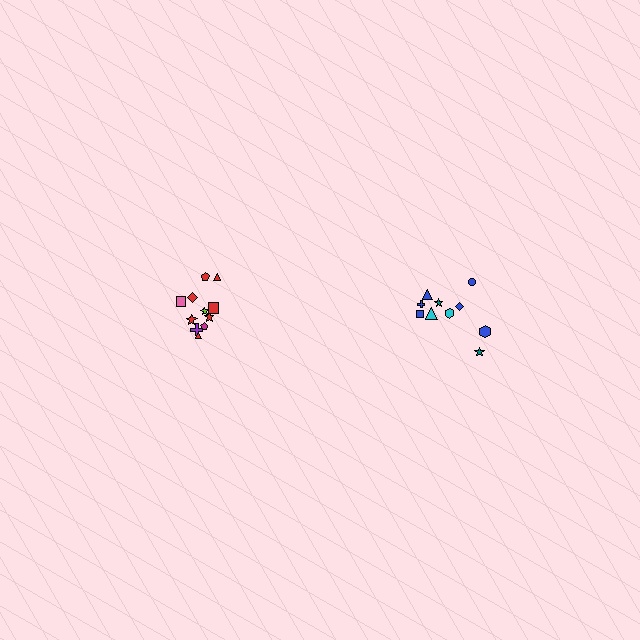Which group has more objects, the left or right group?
The left group.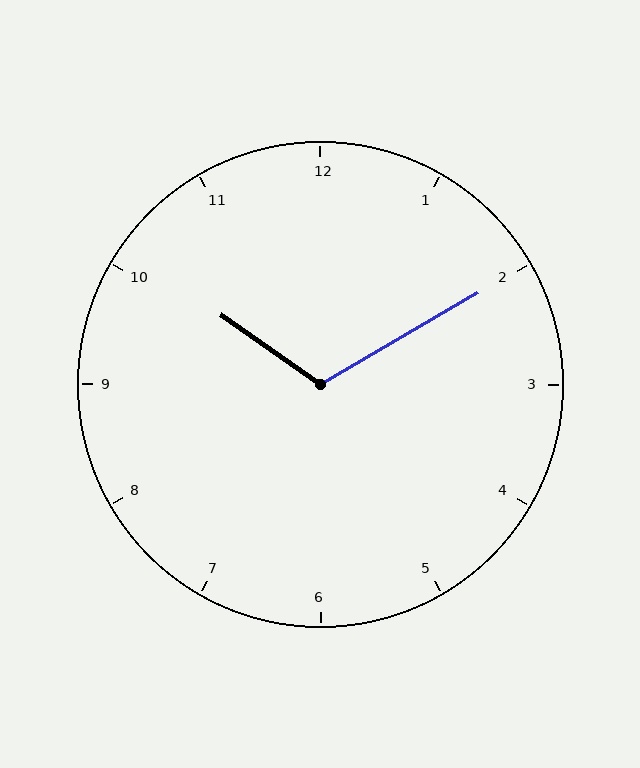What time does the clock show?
10:10.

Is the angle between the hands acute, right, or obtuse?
It is obtuse.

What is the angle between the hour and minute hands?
Approximately 115 degrees.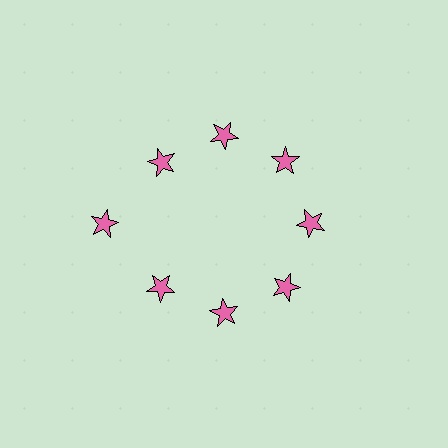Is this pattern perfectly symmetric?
No. The 8 pink stars are arranged in a ring, but one element near the 9 o'clock position is pushed outward from the center, breaking the 8-fold rotational symmetry.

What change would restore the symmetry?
The symmetry would be restored by moving it inward, back onto the ring so that all 8 stars sit at equal angles and equal distance from the center.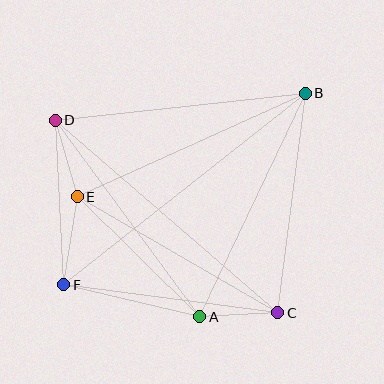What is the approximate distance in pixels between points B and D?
The distance between B and D is approximately 251 pixels.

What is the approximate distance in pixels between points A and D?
The distance between A and D is approximately 244 pixels.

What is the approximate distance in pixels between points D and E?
The distance between D and E is approximately 80 pixels.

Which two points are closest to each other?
Points A and C are closest to each other.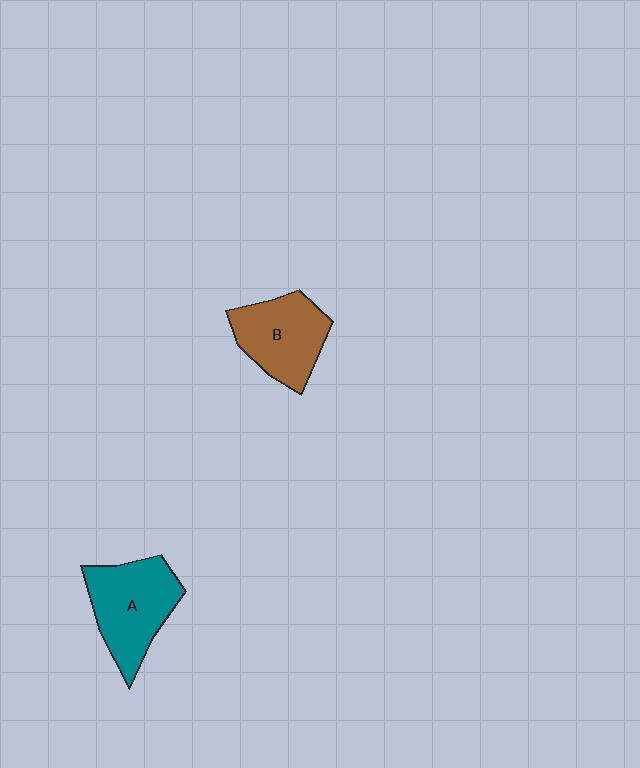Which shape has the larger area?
Shape A (teal).